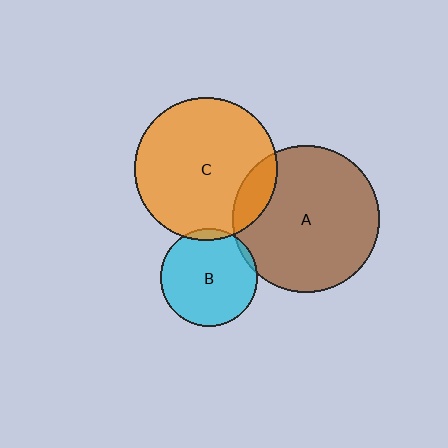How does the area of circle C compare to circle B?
Approximately 2.2 times.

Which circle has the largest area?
Circle A (brown).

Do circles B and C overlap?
Yes.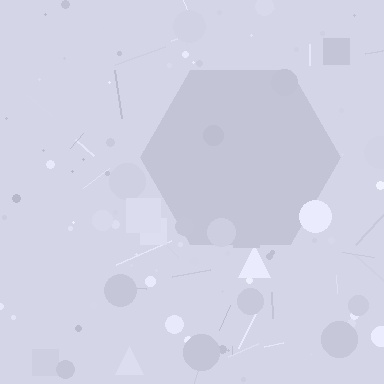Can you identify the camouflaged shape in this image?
The camouflaged shape is a hexagon.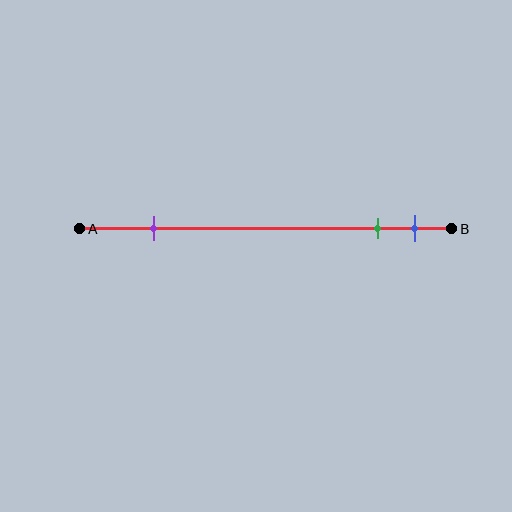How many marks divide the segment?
There are 3 marks dividing the segment.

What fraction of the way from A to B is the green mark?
The green mark is approximately 80% (0.8) of the way from A to B.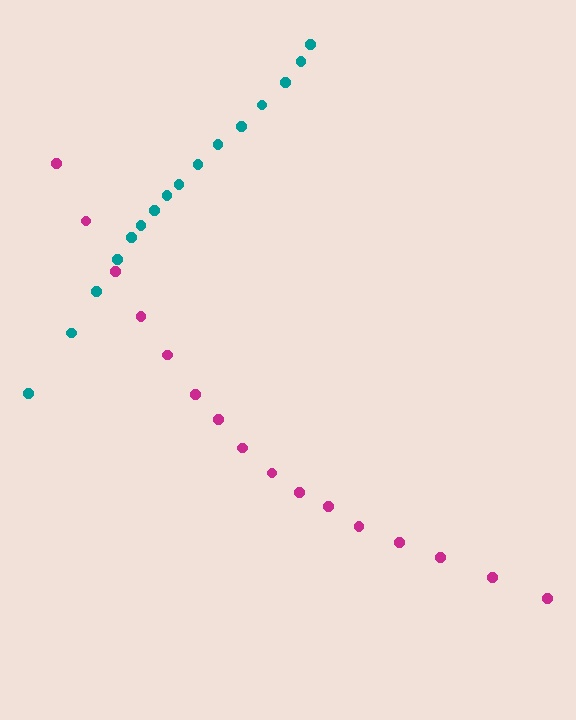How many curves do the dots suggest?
There are 2 distinct paths.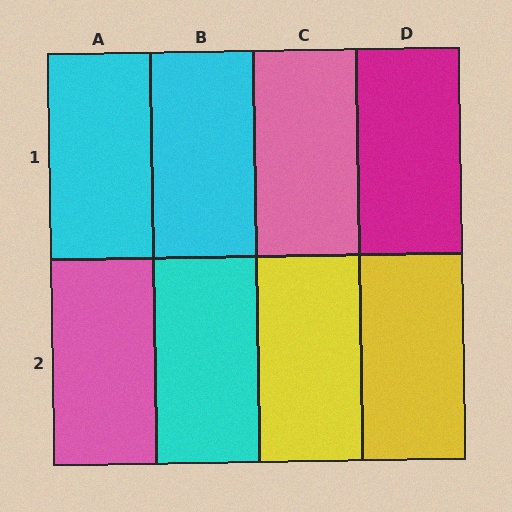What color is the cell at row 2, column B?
Cyan.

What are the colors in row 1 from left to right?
Cyan, cyan, pink, magenta.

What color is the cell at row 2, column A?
Pink.